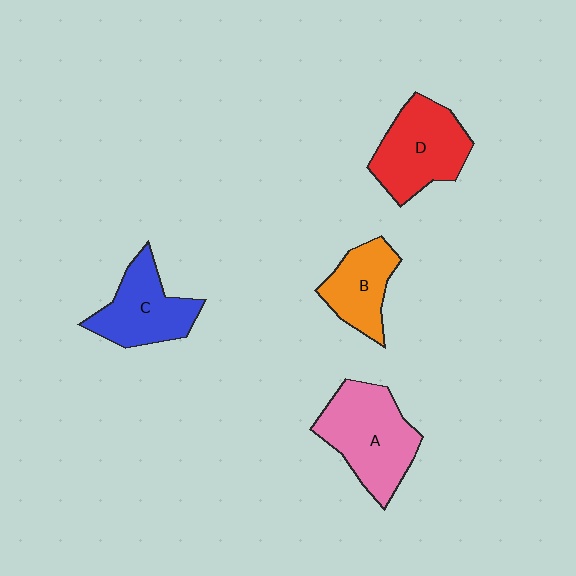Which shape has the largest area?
Shape A (pink).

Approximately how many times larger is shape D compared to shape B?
Approximately 1.4 times.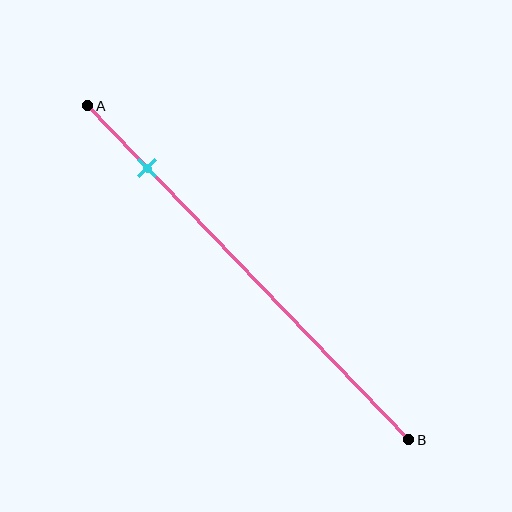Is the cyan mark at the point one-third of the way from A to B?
No, the mark is at about 20% from A, not at the 33% one-third point.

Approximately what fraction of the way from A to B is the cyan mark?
The cyan mark is approximately 20% of the way from A to B.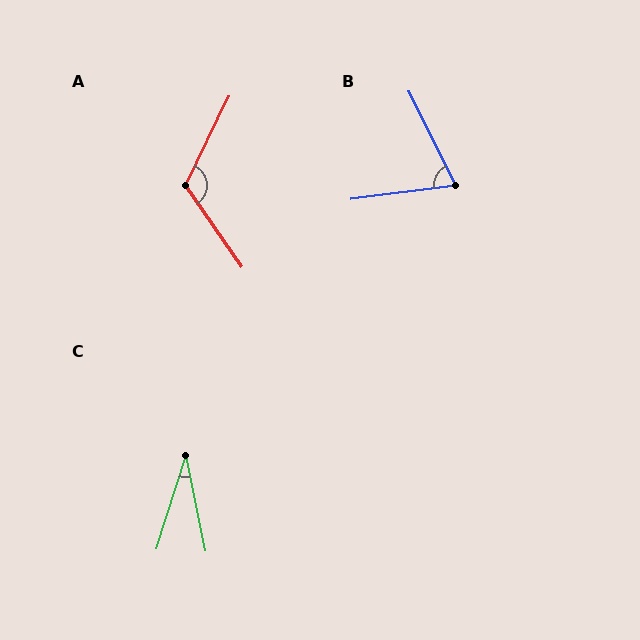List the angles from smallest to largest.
C (29°), B (71°), A (119°).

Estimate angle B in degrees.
Approximately 71 degrees.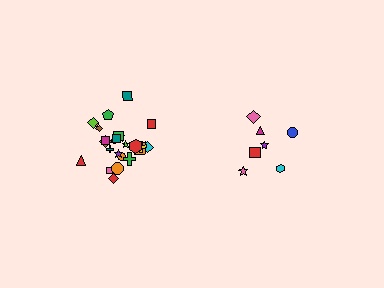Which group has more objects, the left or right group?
The left group.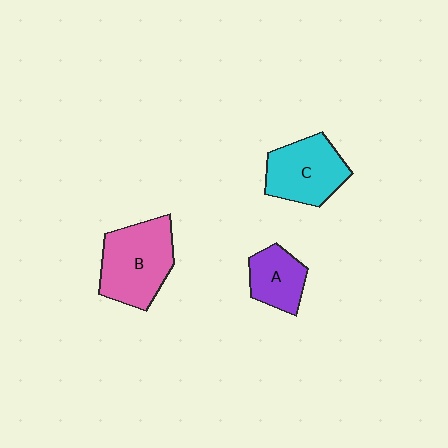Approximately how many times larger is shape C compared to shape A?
Approximately 1.5 times.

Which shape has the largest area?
Shape B (pink).